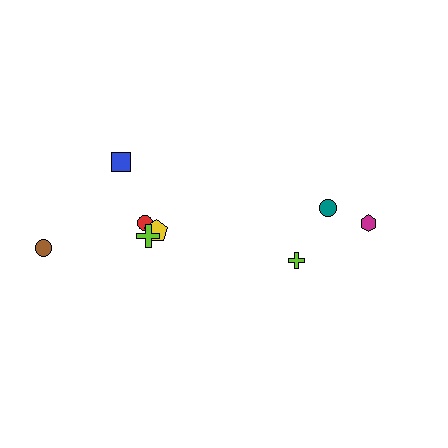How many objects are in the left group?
There are 5 objects.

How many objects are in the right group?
There are 3 objects.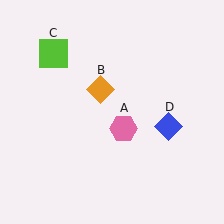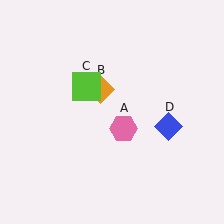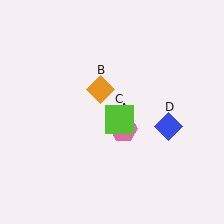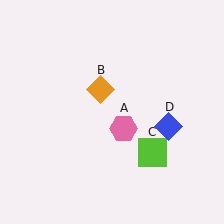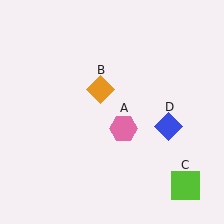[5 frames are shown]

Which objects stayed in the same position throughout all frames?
Pink hexagon (object A) and orange diamond (object B) and blue diamond (object D) remained stationary.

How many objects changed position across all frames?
1 object changed position: lime square (object C).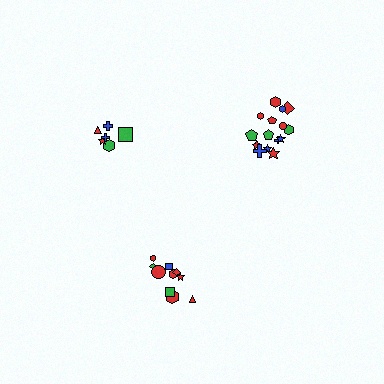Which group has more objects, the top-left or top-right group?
The top-right group.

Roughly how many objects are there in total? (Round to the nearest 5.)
Roughly 30 objects in total.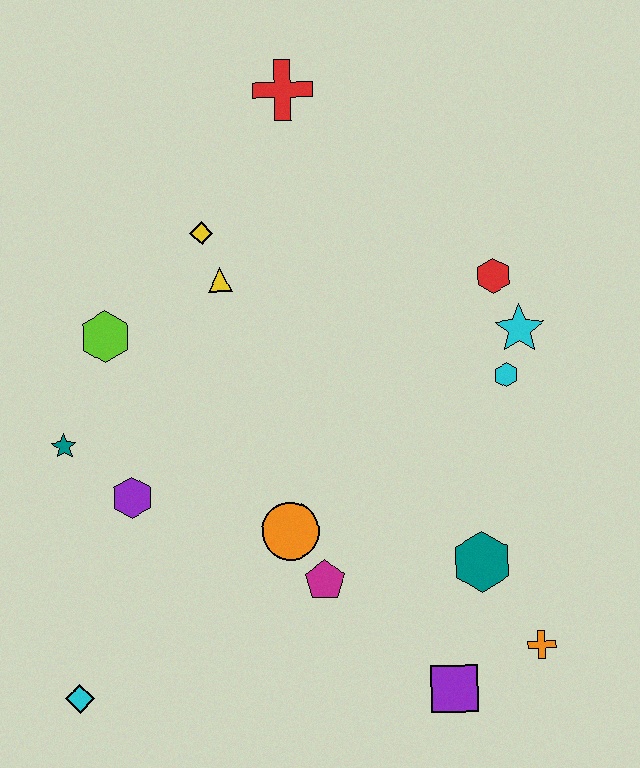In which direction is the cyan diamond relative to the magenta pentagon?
The cyan diamond is to the left of the magenta pentagon.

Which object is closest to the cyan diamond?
The purple hexagon is closest to the cyan diamond.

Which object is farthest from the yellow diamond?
The orange cross is farthest from the yellow diamond.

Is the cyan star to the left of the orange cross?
Yes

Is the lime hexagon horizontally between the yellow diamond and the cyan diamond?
Yes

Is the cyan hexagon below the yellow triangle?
Yes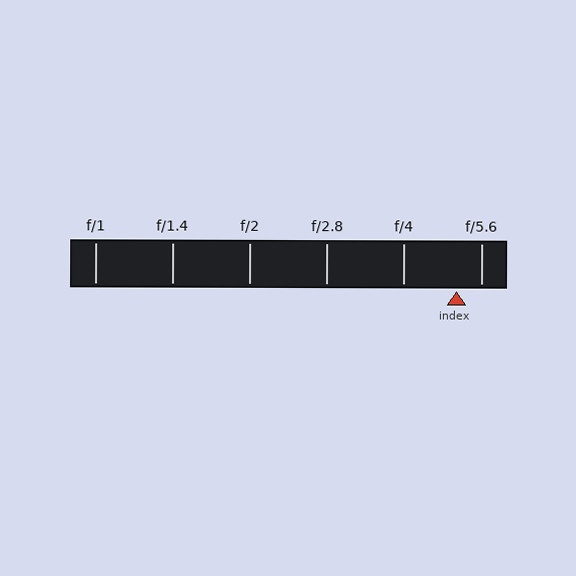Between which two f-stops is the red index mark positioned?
The index mark is between f/4 and f/5.6.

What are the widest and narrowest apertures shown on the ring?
The widest aperture shown is f/1 and the narrowest is f/5.6.